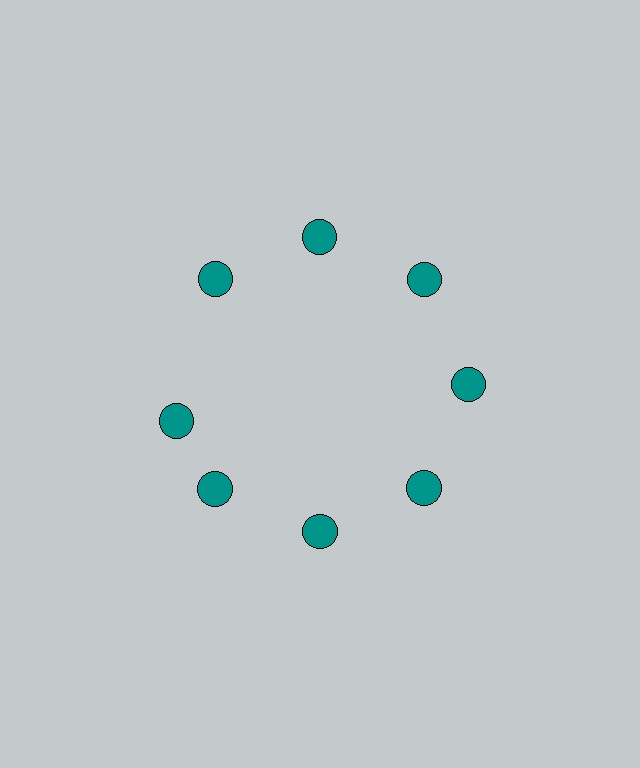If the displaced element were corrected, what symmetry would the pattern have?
It would have 8-fold rotational symmetry — the pattern would map onto itself every 45 degrees.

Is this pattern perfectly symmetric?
No. The 8 teal circles are arranged in a ring, but one element near the 9 o'clock position is rotated out of alignment along the ring, breaking the 8-fold rotational symmetry.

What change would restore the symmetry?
The symmetry would be restored by rotating it back into even spacing with its neighbors so that all 8 circles sit at equal angles and equal distance from the center.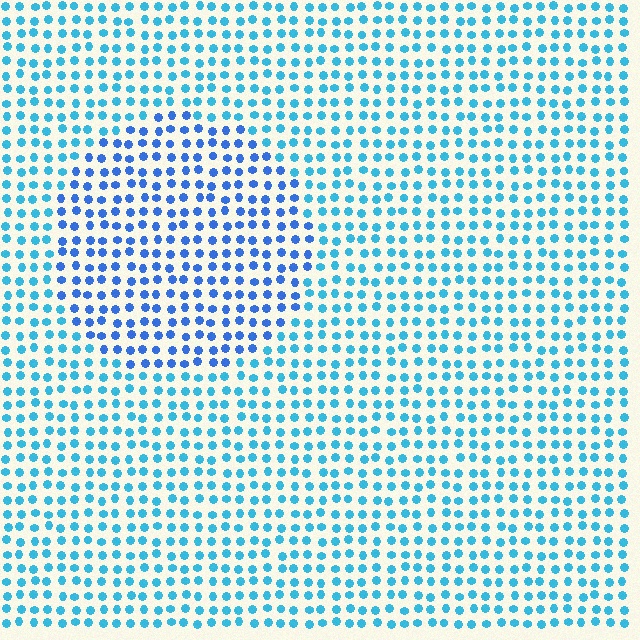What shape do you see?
I see a circle.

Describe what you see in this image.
The image is filled with small cyan elements in a uniform arrangement. A circle-shaped region is visible where the elements are tinted to a slightly different hue, forming a subtle color boundary.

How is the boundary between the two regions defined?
The boundary is defined purely by a slight shift in hue (about 27 degrees). Spacing, size, and orientation are identical on both sides.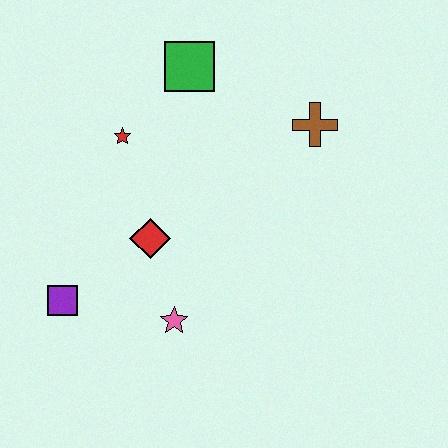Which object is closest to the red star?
The green square is closest to the red star.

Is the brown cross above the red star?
Yes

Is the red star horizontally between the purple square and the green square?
Yes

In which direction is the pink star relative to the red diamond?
The pink star is below the red diamond.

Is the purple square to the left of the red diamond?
Yes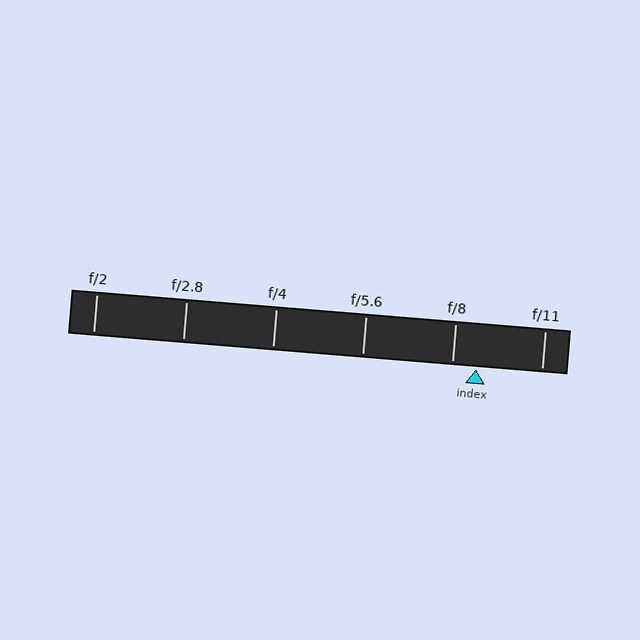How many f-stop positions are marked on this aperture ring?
There are 6 f-stop positions marked.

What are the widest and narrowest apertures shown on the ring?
The widest aperture shown is f/2 and the narrowest is f/11.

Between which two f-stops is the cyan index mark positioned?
The index mark is between f/8 and f/11.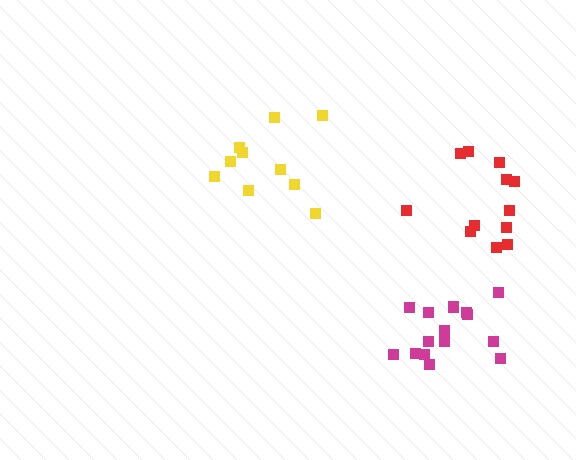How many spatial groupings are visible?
There are 3 spatial groupings.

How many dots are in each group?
Group 1: 10 dots, Group 2: 12 dots, Group 3: 16 dots (38 total).